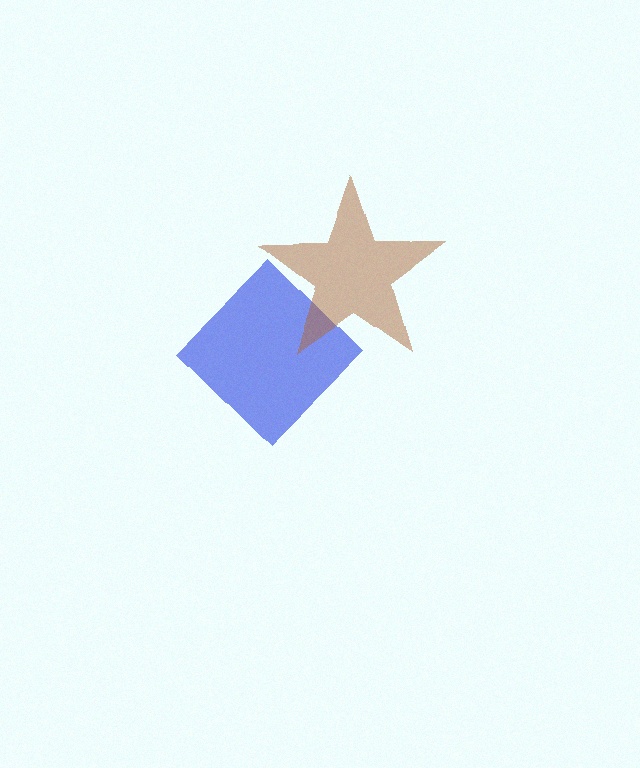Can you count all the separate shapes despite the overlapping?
Yes, there are 2 separate shapes.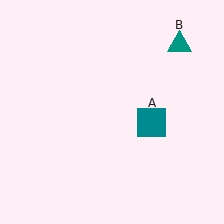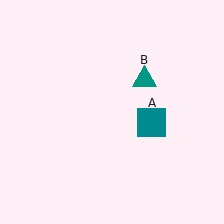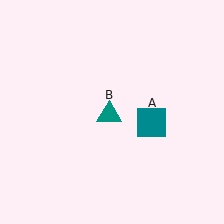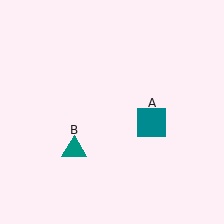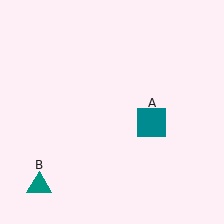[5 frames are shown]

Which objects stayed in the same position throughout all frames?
Teal square (object A) remained stationary.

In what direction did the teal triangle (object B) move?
The teal triangle (object B) moved down and to the left.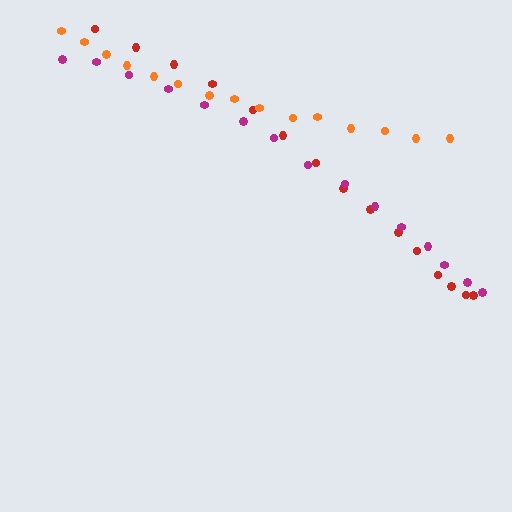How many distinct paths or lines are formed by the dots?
There are 3 distinct paths.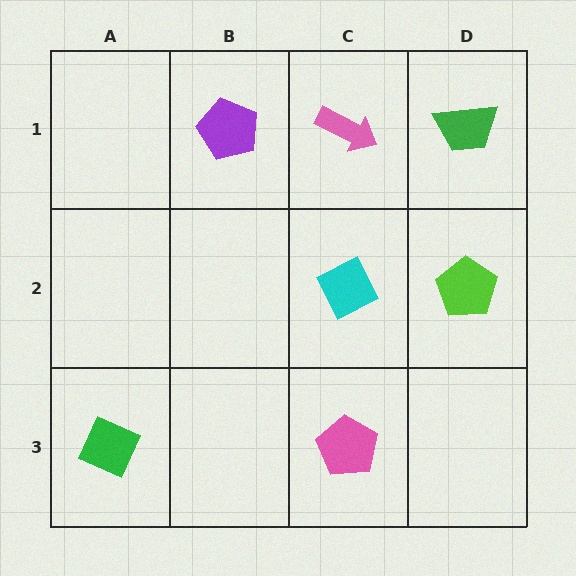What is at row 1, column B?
A purple pentagon.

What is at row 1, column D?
A green trapezoid.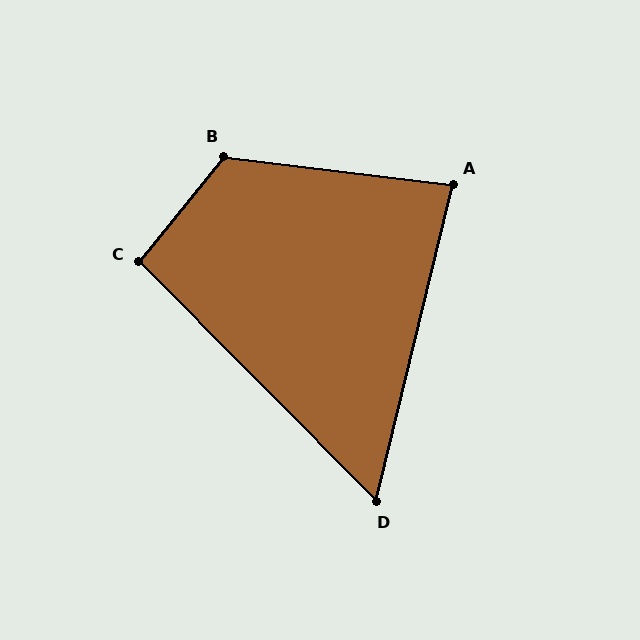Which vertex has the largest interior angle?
B, at approximately 122 degrees.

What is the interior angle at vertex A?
Approximately 83 degrees (acute).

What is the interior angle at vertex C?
Approximately 97 degrees (obtuse).